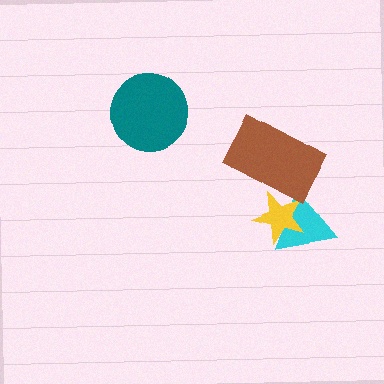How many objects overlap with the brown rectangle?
2 objects overlap with the brown rectangle.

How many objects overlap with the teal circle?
0 objects overlap with the teal circle.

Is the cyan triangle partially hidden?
Yes, it is partially covered by another shape.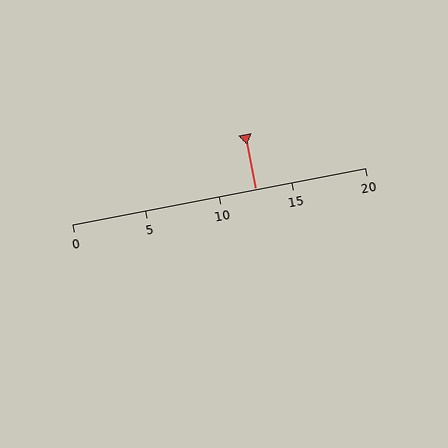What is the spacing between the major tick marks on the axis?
The major ticks are spaced 5 apart.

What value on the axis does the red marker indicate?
The marker indicates approximately 12.5.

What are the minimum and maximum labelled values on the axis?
The axis runs from 0 to 20.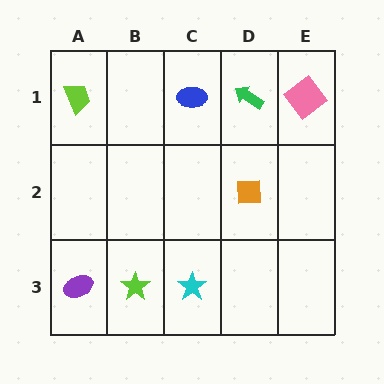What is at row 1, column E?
A pink diamond.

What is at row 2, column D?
An orange square.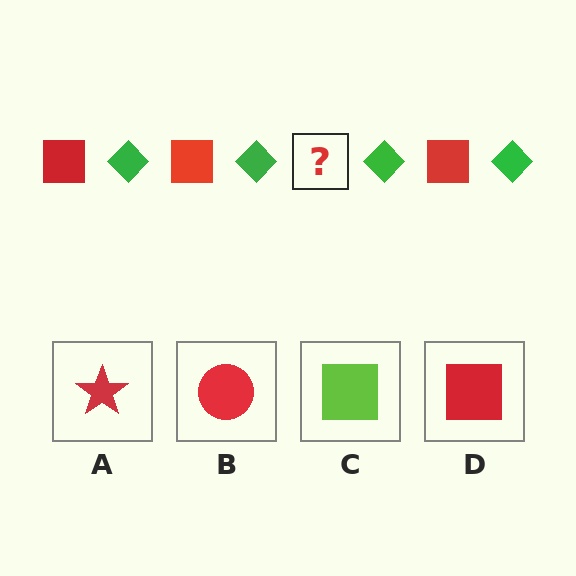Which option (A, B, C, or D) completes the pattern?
D.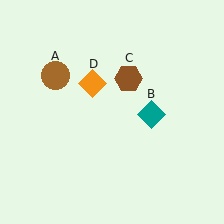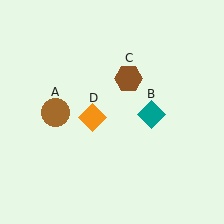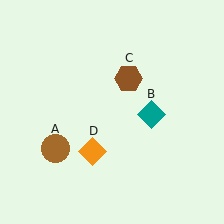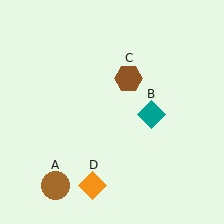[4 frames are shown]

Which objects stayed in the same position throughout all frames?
Teal diamond (object B) and brown hexagon (object C) remained stationary.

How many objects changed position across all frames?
2 objects changed position: brown circle (object A), orange diamond (object D).